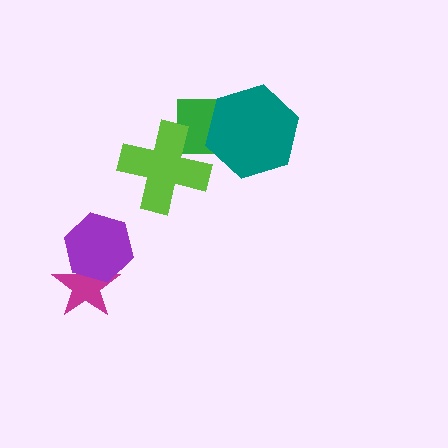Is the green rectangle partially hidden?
Yes, it is partially covered by another shape.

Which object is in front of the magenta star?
The purple hexagon is in front of the magenta star.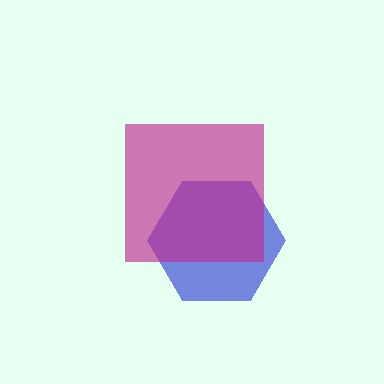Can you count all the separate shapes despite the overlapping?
Yes, there are 2 separate shapes.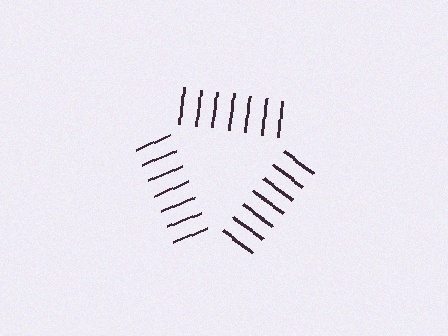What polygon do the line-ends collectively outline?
An illusory triangle — the line segments terminate on its edges but no continuous stroke is drawn.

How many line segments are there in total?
21 — 7 along each of the 3 edges.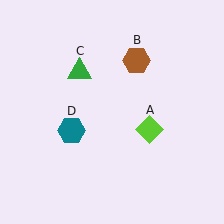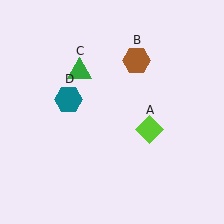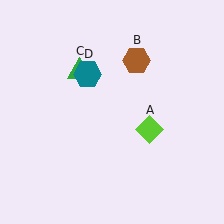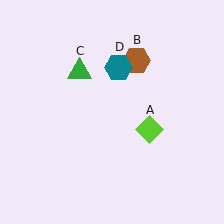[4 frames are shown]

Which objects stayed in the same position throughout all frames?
Lime diamond (object A) and brown hexagon (object B) and green triangle (object C) remained stationary.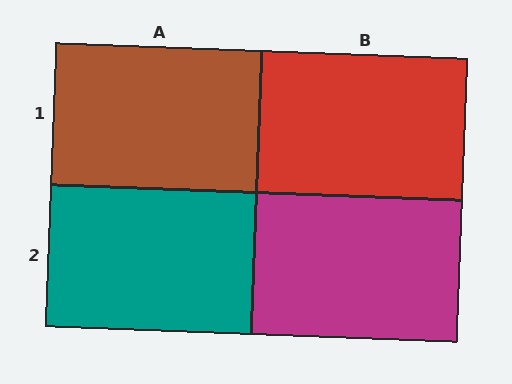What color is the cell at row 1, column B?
Red.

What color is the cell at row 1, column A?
Brown.